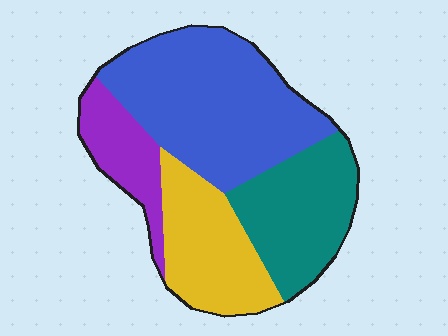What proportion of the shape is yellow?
Yellow covers about 20% of the shape.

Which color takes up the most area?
Blue, at roughly 40%.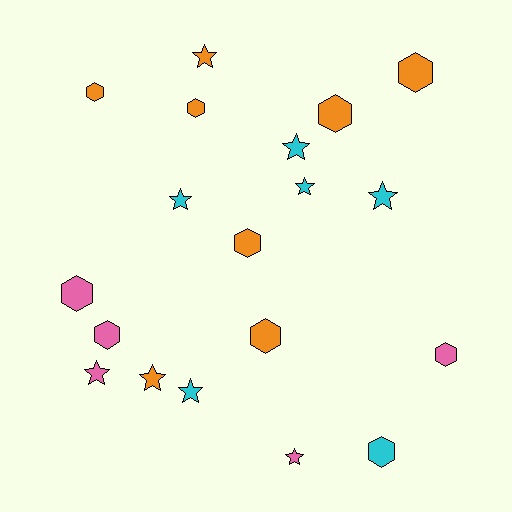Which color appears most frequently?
Orange, with 8 objects.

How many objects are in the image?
There are 19 objects.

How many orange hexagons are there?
There are 6 orange hexagons.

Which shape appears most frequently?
Hexagon, with 10 objects.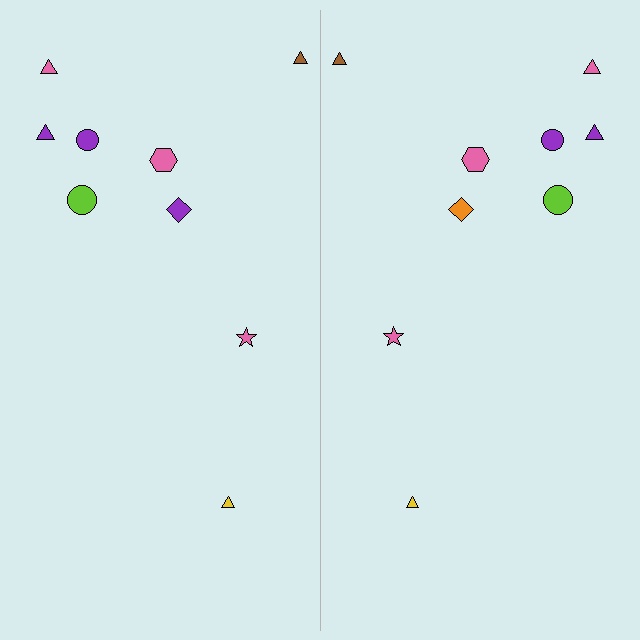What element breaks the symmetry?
The orange diamond on the right side breaks the symmetry — its mirror counterpart is purple.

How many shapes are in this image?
There are 18 shapes in this image.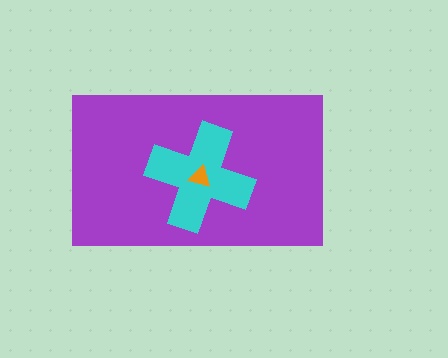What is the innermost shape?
The orange triangle.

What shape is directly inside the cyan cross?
The orange triangle.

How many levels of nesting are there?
3.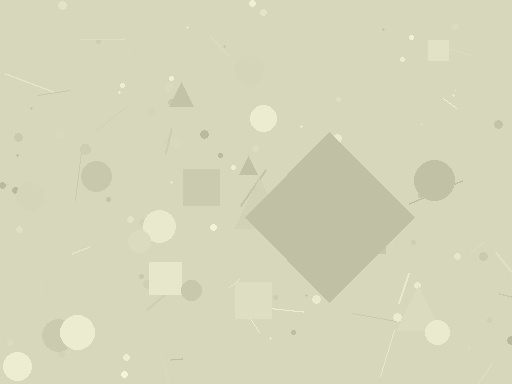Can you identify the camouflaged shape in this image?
The camouflaged shape is a diamond.